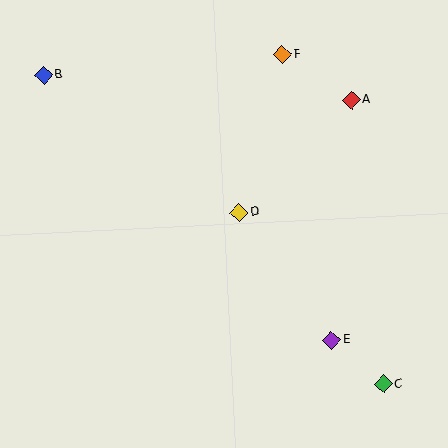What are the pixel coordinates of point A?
Point A is at (351, 100).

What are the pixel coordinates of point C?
Point C is at (384, 384).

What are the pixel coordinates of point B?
Point B is at (44, 75).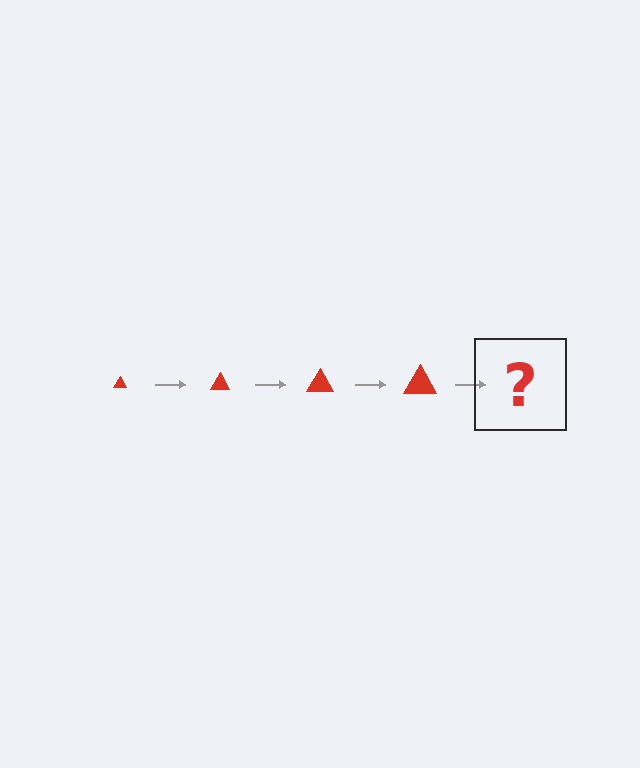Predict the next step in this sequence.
The next step is a red triangle, larger than the previous one.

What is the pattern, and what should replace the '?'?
The pattern is that the triangle gets progressively larger each step. The '?' should be a red triangle, larger than the previous one.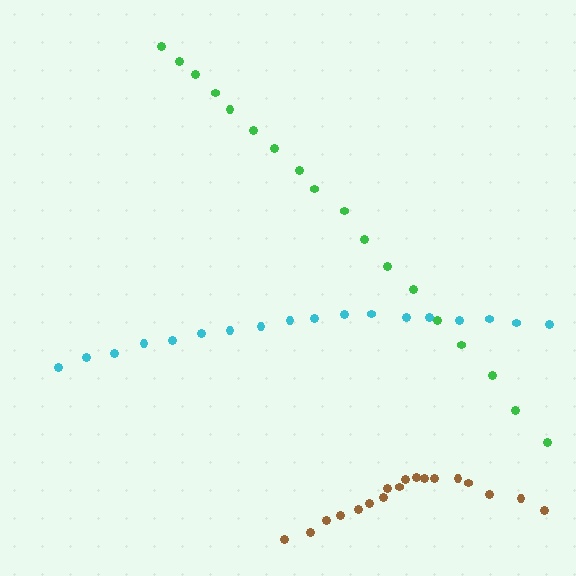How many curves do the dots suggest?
There are 3 distinct paths.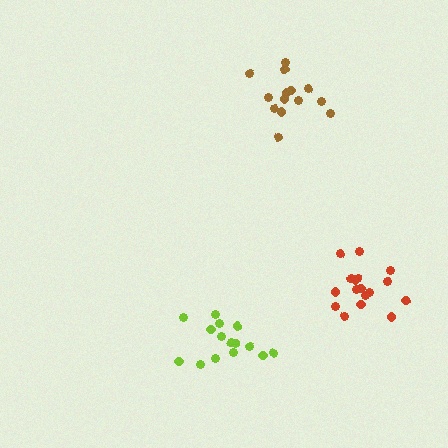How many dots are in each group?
Group 1: 17 dots, Group 2: 14 dots, Group 3: 15 dots (46 total).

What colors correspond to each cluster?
The clusters are colored: red, brown, lime.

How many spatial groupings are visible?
There are 3 spatial groupings.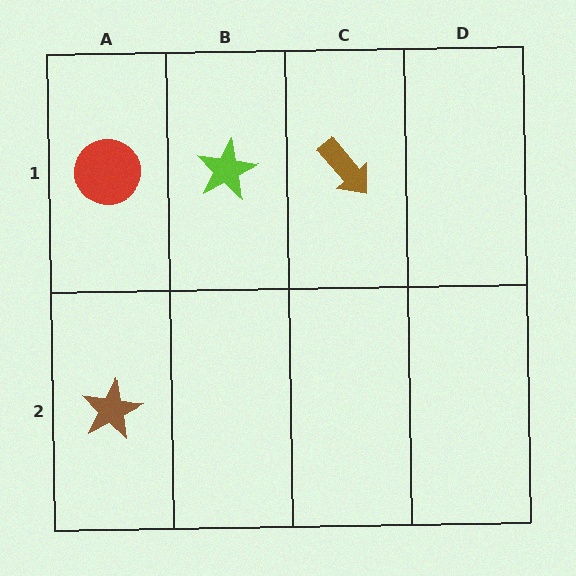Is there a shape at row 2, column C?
No, that cell is empty.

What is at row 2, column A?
A brown star.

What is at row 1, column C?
A brown arrow.